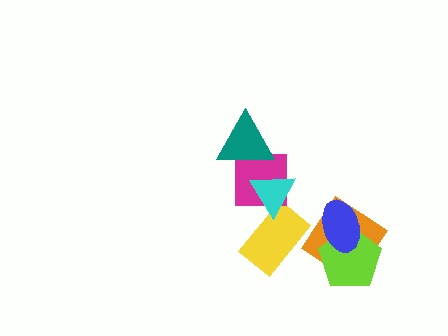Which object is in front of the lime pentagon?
The blue ellipse is in front of the lime pentagon.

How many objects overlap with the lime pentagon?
2 objects overlap with the lime pentagon.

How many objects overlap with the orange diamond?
2 objects overlap with the orange diamond.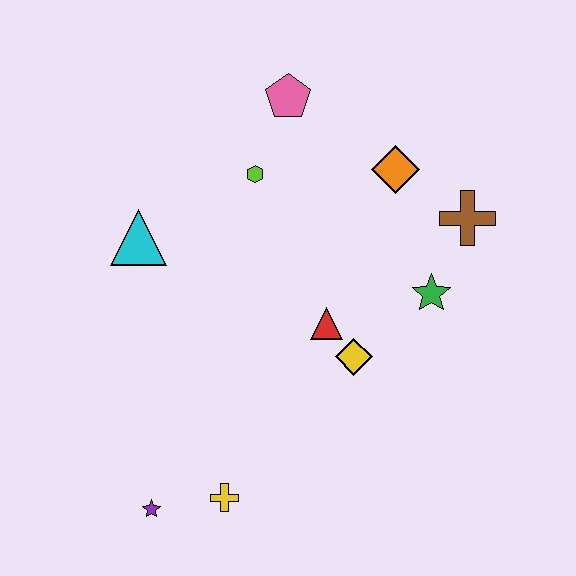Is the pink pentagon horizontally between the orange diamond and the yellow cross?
Yes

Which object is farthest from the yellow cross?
The pink pentagon is farthest from the yellow cross.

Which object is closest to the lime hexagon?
The pink pentagon is closest to the lime hexagon.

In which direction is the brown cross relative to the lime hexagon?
The brown cross is to the right of the lime hexagon.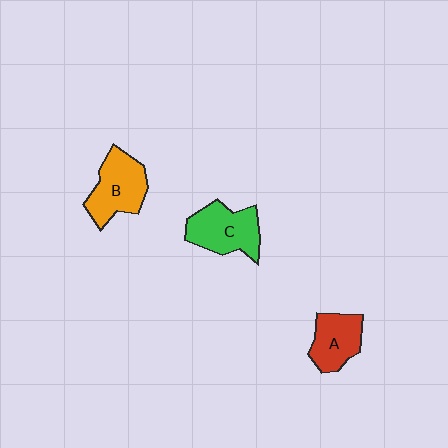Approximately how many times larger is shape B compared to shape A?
Approximately 1.3 times.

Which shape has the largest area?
Shape B (orange).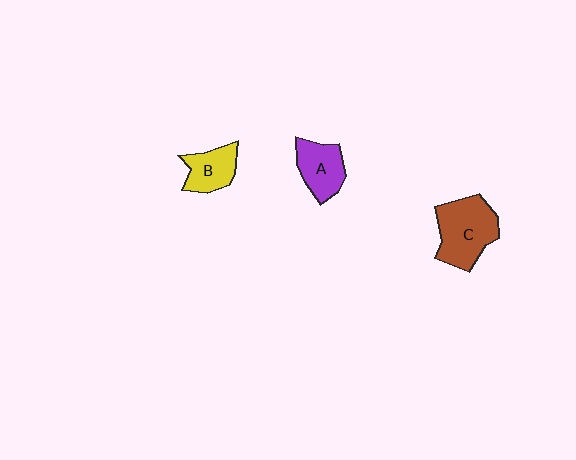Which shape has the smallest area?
Shape B (yellow).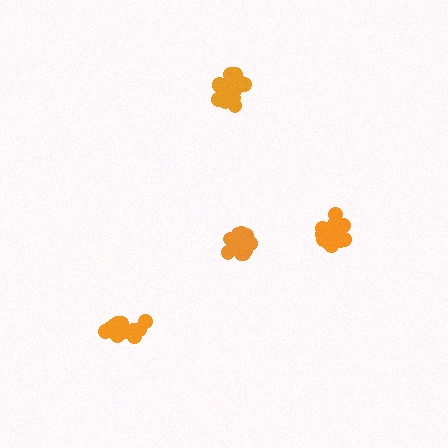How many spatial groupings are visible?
There are 4 spatial groupings.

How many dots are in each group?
Group 1: 18 dots, Group 2: 13 dots, Group 3: 17 dots, Group 4: 14 dots (62 total).